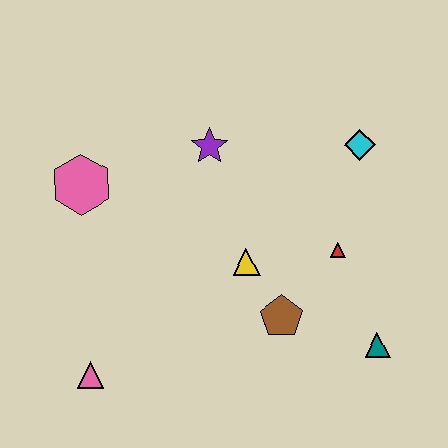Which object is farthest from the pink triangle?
The cyan diamond is farthest from the pink triangle.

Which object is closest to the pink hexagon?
The purple star is closest to the pink hexagon.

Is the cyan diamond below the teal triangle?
No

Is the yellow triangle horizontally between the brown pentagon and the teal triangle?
No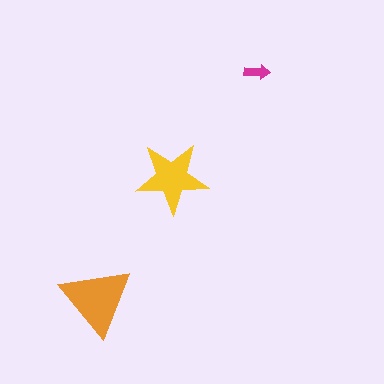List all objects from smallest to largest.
The magenta arrow, the yellow star, the orange triangle.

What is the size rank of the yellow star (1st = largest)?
2nd.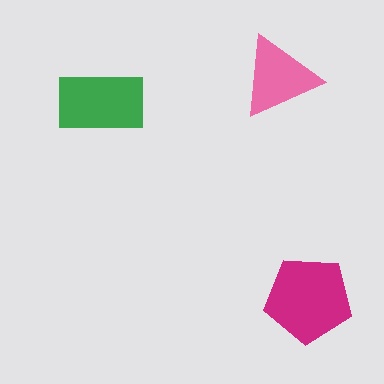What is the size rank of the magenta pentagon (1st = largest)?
1st.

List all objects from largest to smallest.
The magenta pentagon, the green rectangle, the pink triangle.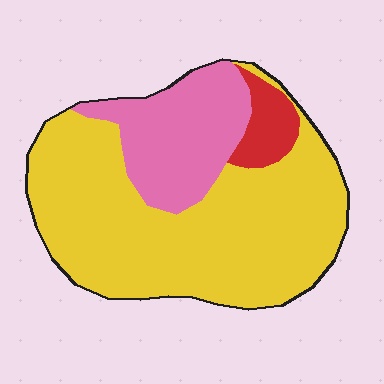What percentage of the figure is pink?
Pink takes up less than a quarter of the figure.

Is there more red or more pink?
Pink.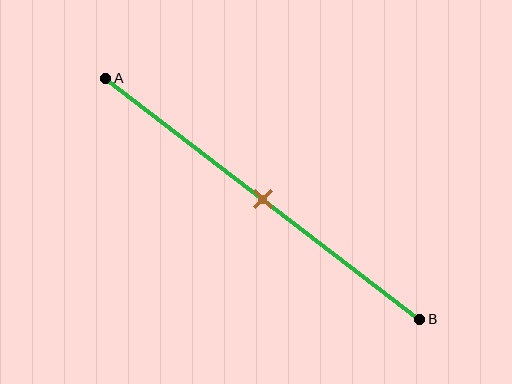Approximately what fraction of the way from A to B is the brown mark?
The brown mark is approximately 50% of the way from A to B.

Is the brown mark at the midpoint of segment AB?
Yes, the mark is approximately at the midpoint.